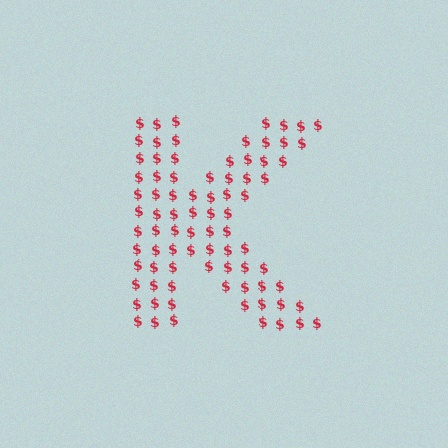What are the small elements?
The small elements are dollar signs.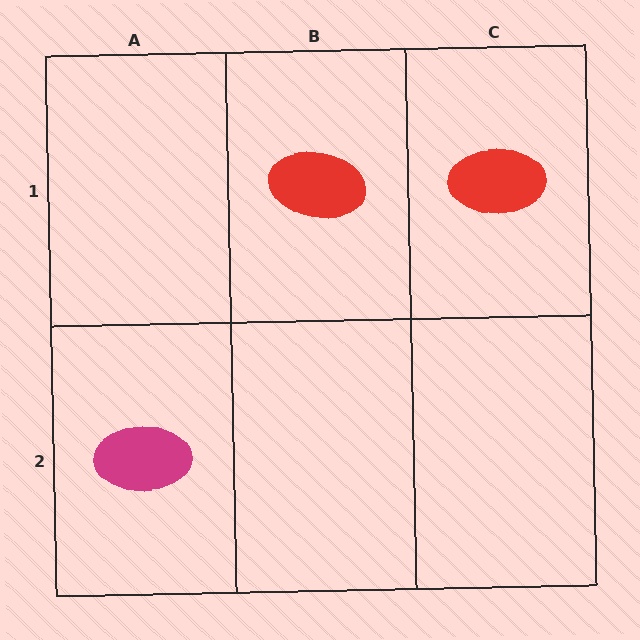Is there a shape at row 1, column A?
No, that cell is empty.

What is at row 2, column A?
A magenta ellipse.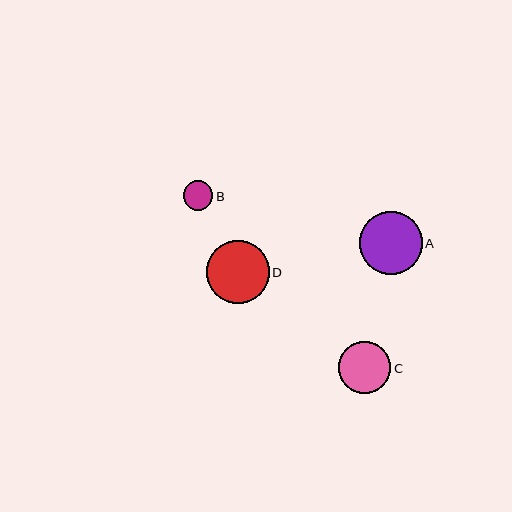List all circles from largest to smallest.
From largest to smallest: D, A, C, B.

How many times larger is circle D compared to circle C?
Circle D is approximately 1.2 times the size of circle C.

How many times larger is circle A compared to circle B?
Circle A is approximately 2.1 times the size of circle B.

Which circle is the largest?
Circle D is the largest with a size of approximately 63 pixels.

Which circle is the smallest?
Circle B is the smallest with a size of approximately 29 pixels.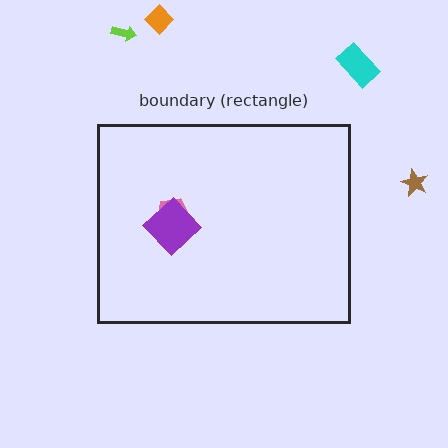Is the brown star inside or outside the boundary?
Outside.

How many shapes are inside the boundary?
2 inside, 4 outside.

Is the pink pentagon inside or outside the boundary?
Inside.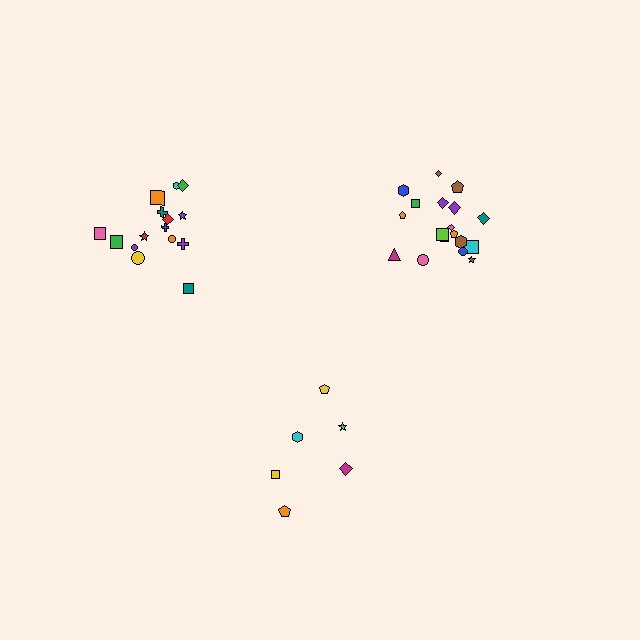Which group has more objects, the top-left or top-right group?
The top-right group.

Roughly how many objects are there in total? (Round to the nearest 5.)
Roughly 40 objects in total.